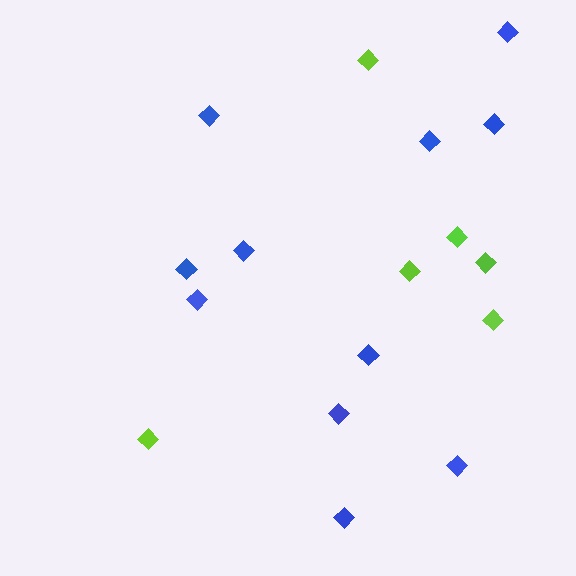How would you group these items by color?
There are 2 groups: one group of blue diamonds (11) and one group of lime diamonds (6).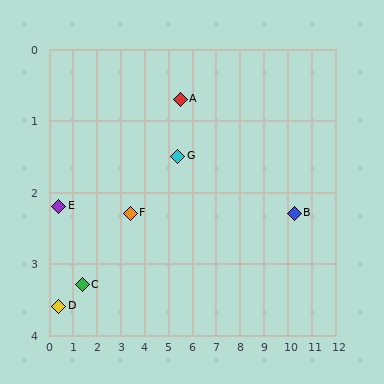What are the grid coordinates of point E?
Point E is at approximately (0.4, 2.2).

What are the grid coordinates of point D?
Point D is at approximately (0.4, 3.6).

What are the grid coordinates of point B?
Point B is at approximately (10.3, 2.3).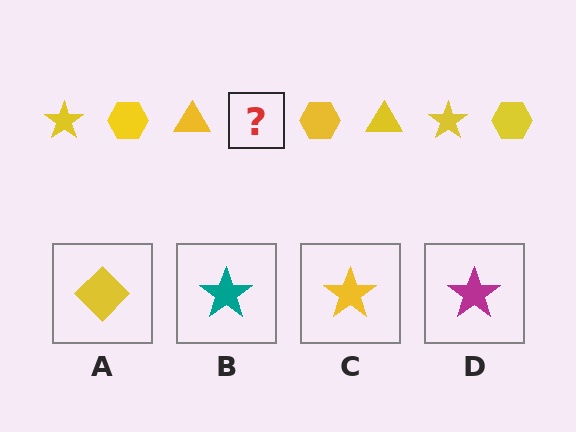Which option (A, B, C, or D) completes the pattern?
C.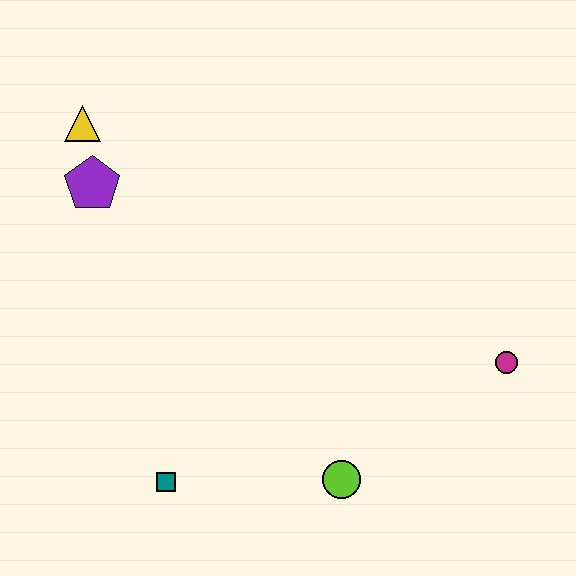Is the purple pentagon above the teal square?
Yes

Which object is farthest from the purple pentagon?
The magenta circle is farthest from the purple pentagon.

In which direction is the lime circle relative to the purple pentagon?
The lime circle is below the purple pentagon.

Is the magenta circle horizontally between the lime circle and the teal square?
No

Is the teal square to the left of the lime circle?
Yes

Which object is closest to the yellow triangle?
The purple pentagon is closest to the yellow triangle.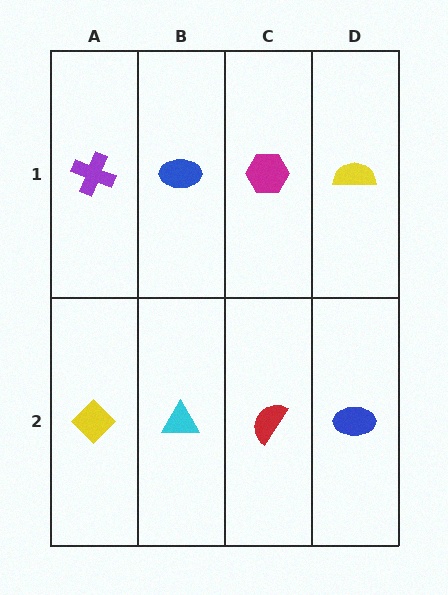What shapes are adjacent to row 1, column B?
A cyan triangle (row 2, column B), a purple cross (row 1, column A), a magenta hexagon (row 1, column C).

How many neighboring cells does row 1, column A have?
2.